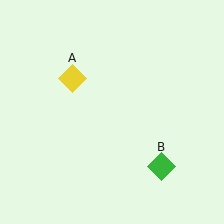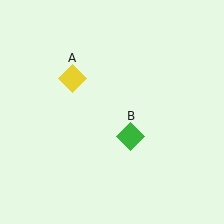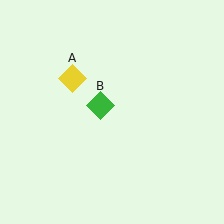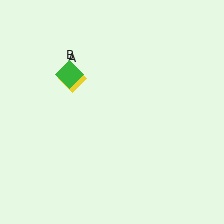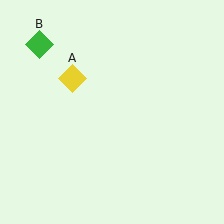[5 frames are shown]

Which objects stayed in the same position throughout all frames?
Yellow diamond (object A) remained stationary.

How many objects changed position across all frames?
1 object changed position: green diamond (object B).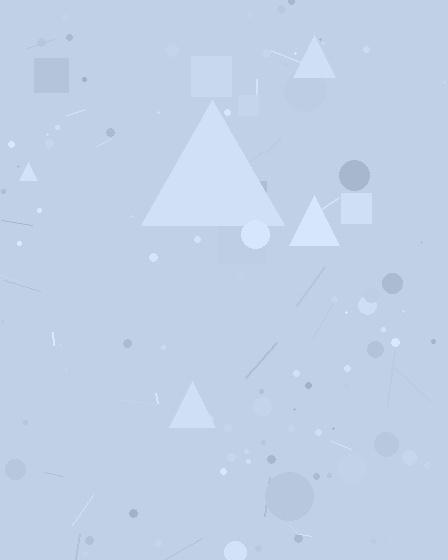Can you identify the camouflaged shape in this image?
The camouflaged shape is a triangle.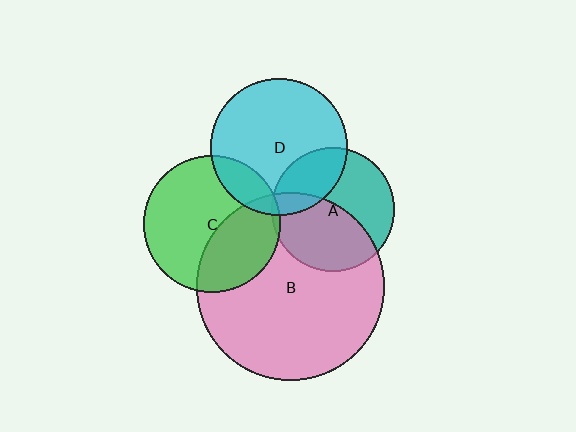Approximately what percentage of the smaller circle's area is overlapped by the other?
Approximately 50%.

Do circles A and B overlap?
Yes.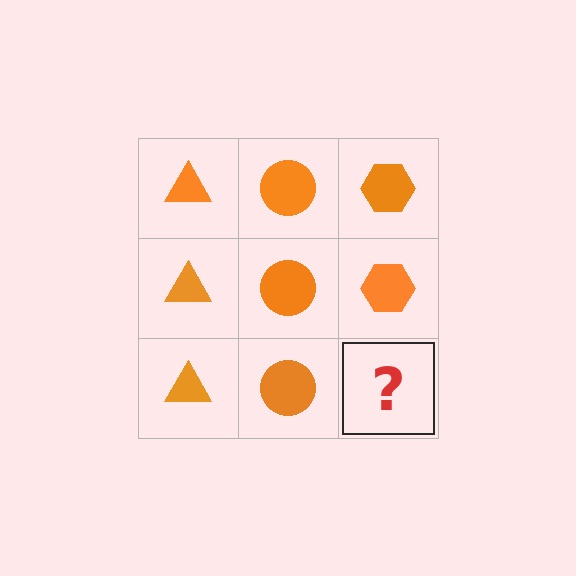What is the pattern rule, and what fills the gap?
The rule is that each column has a consistent shape. The gap should be filled with an orange hexagon.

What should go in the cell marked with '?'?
The missing cell should contain an orange hexagon.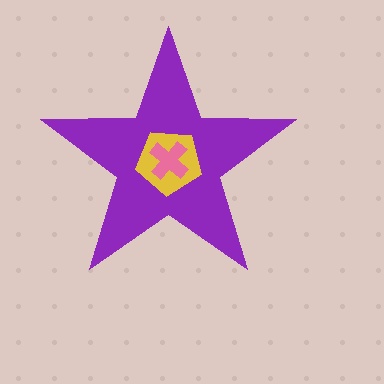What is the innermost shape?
The pink cross.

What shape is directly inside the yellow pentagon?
The pink cross.